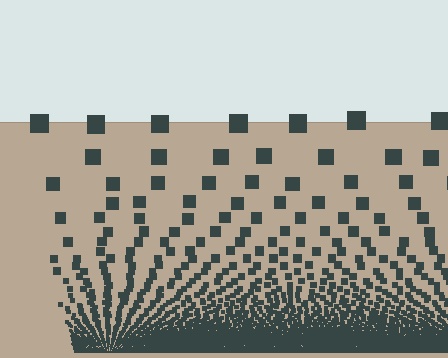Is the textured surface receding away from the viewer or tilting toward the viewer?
The surface appears to tilt toward the viewer. Texture elements get larger and sparser toward the top.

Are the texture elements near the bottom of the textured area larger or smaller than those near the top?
Smaller. The gradient is inverted — elements near the bottom are smaller and denser.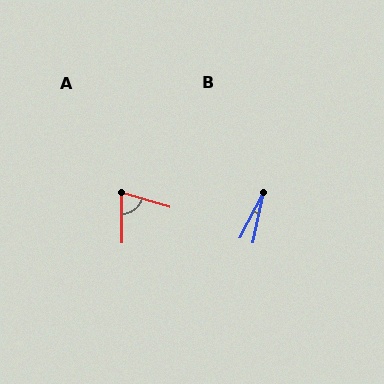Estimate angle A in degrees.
Approximately 72 degrees.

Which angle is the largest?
A, at approximately 72 degrees.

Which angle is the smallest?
B, at approximately 16 degrees.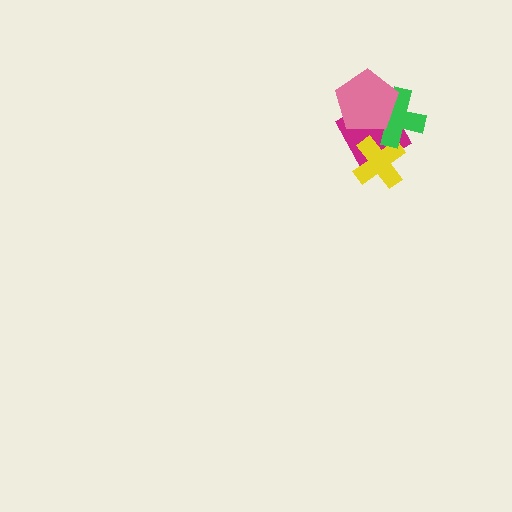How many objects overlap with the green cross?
3 objects overlap with the green cross.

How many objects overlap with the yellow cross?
2 objects overlap with the yellow cross.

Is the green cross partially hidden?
Yes, it is partially covered by another shape.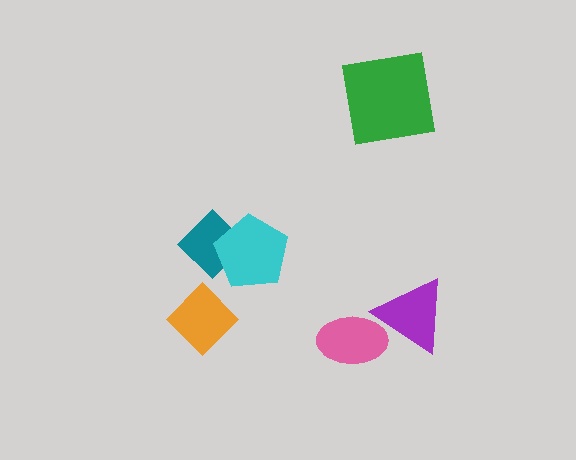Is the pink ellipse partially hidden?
No, no other shape covers it.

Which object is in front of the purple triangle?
The pink ellipse is in front of the purple triangle.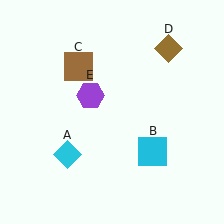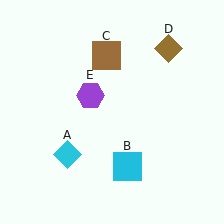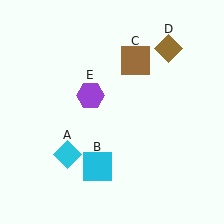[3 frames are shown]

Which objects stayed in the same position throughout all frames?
Cyan diamond (object A) and brown diamond (object D) and purple hexagon (object E) remained stationary.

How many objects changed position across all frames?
2 objects changed position: cyan square (object B), brown square (object C).